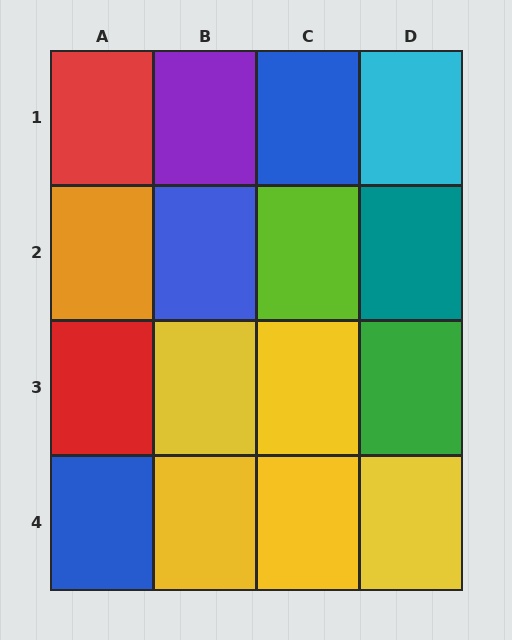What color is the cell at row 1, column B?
Purple.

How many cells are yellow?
5 cells are yellow.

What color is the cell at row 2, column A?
Orange.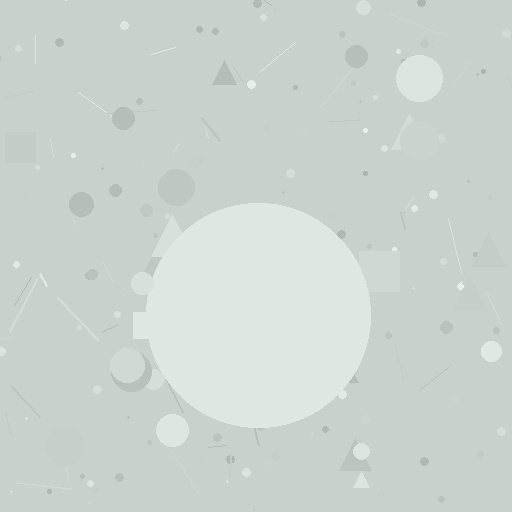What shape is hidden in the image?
A circle is hidden in the image.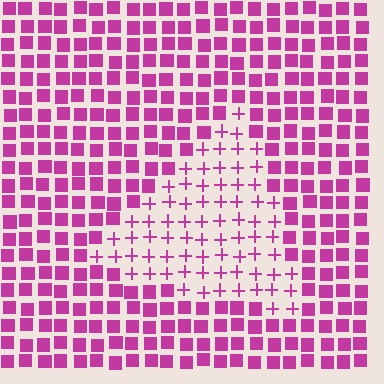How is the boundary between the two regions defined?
The boundary is defined by a change in element shape: plus signs inside vs. squares outside. All elements share the same color and spacing.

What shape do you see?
I see a triangle.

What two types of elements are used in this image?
The image uses plus signs inside the triangle region and squares outside it.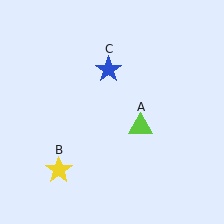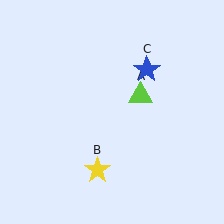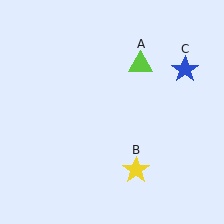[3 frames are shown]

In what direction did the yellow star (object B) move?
The yellow star (object B) moved right.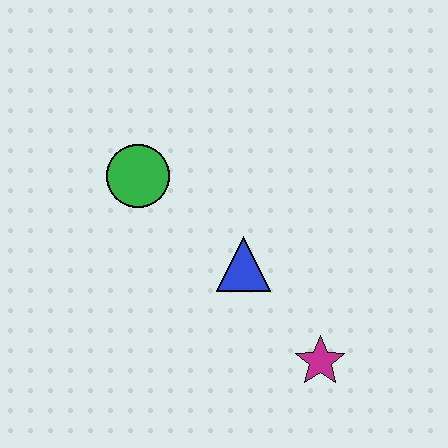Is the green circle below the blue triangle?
No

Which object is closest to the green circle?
The blue triangle is closest to the green circle.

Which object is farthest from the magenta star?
The green circle is farthest from the magenta star.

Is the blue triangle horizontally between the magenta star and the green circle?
Yes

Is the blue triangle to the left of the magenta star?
Yes